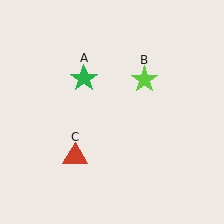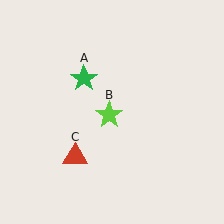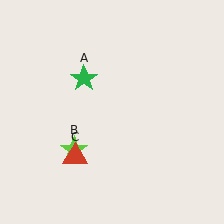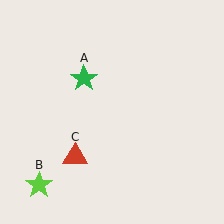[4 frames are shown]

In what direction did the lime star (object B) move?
The lime star (object B) moved down and to the left.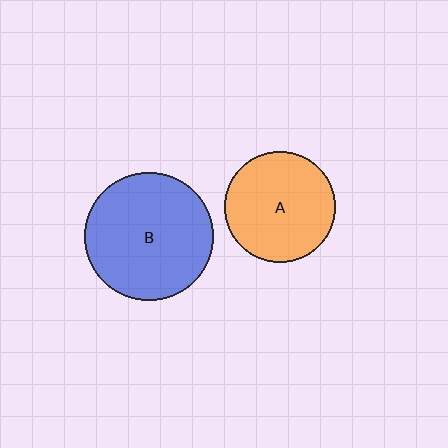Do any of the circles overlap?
No, none of the circles overlap.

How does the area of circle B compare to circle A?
Approximately 1.3 times.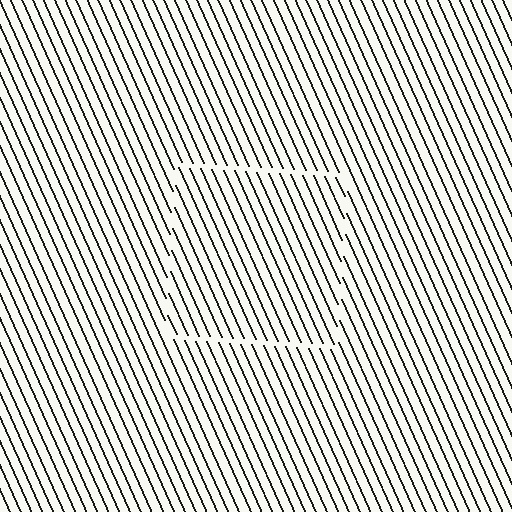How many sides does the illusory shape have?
4 sides — the line-ends trace a square.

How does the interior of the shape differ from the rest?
The interior of the shape contains the same grating, shifted by half a period — the contour is defined by the phase discontinuity where line-ends from the inner and outer gratings abut.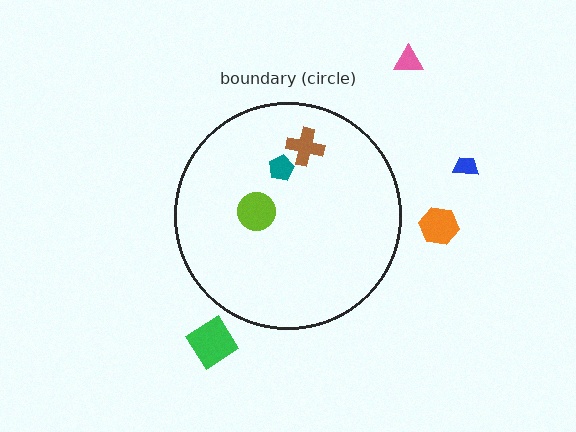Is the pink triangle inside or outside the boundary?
Outside.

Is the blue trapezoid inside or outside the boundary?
Outside.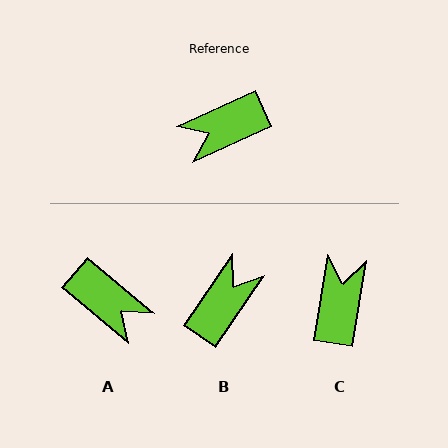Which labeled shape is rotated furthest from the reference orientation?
B, about 149 degrees away.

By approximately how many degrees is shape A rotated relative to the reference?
Approximately 115 degrees counter-clockwise.